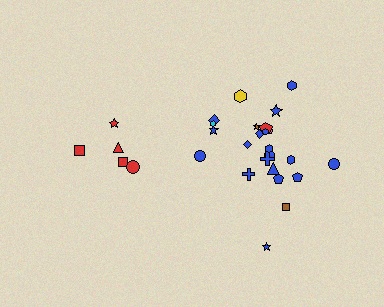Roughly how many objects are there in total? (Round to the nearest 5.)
Roughly 30 objects in total.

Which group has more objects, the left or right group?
The right group.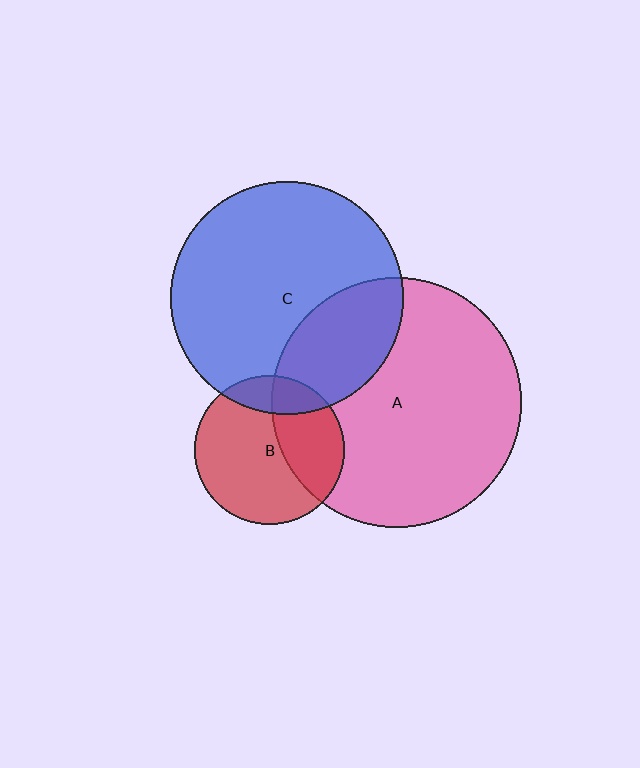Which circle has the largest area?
Circle A (pink).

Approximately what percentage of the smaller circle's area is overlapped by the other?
Approximately 15%.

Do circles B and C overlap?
Yes.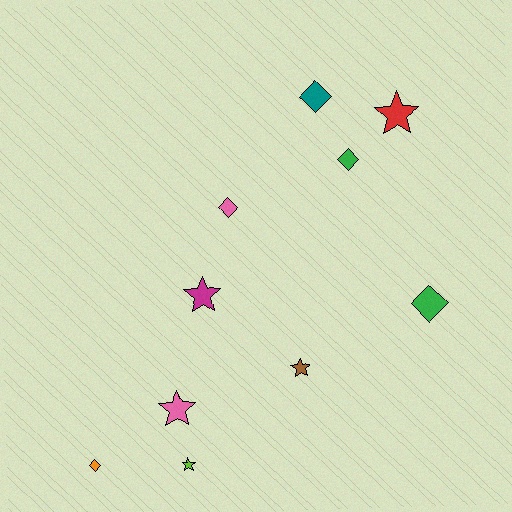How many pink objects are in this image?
There are 2 pink objects.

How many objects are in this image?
There are 10 objects.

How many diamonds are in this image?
There are 5 diamonds.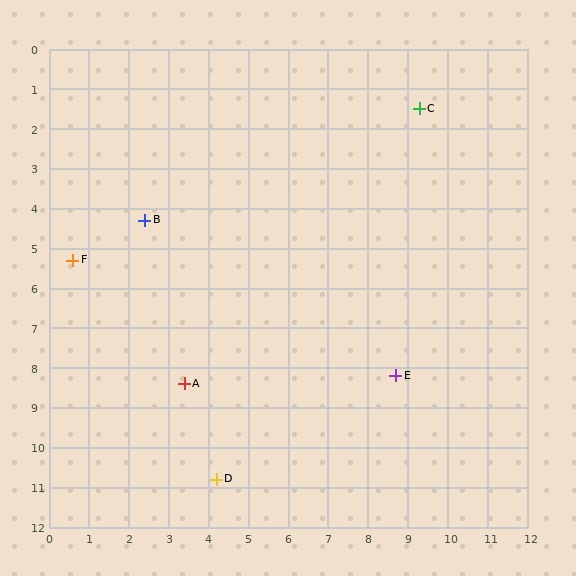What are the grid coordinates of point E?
Point E is at approximately (8.7, 8.2).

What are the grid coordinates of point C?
Point C is at approximately (9.3, 1.5).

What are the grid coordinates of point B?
Point B is at approximately (2.4, 4.3).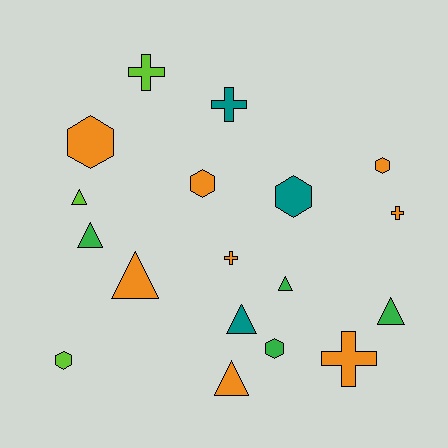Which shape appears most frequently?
Triangle, with 7 objects.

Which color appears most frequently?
Orange, with 8 objects.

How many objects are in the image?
There are 18 objects.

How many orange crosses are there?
There are 3 orange crosses.